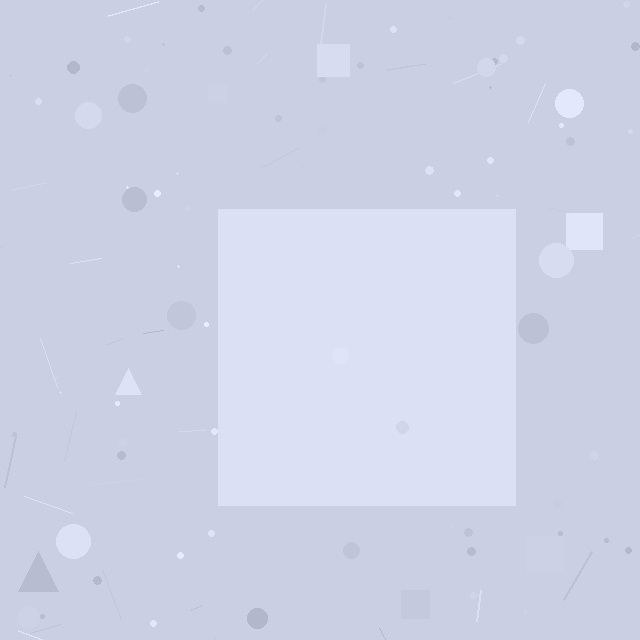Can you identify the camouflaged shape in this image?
The camouflaged shape is a square.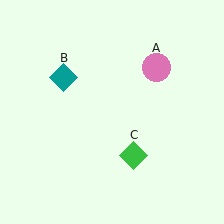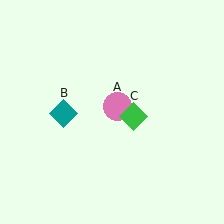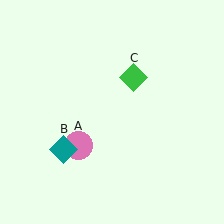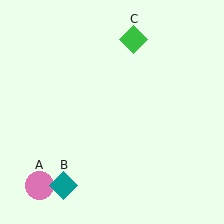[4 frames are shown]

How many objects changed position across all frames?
3 objects changed position: pink circle (object A), teal diamond (object B), green diamond (object C).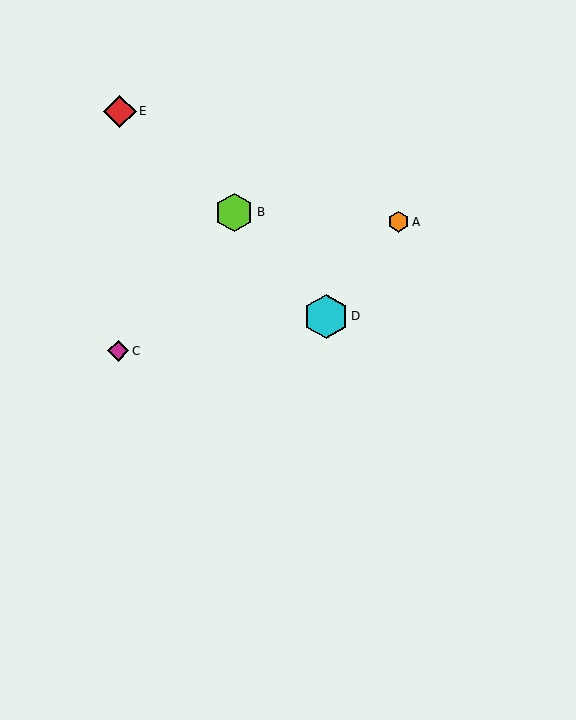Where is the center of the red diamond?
The center of the red diamond is at (120, 111).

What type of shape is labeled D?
Shape D is a cyan hexagon.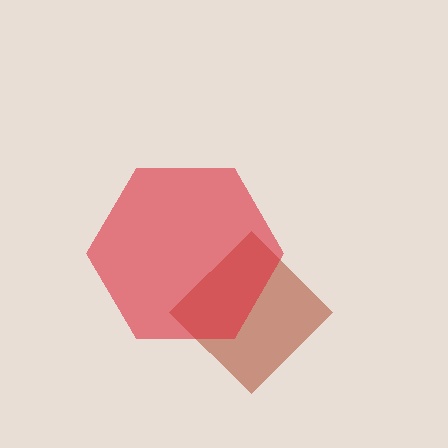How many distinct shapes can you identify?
There are 2 distinct shapes: a brown diamond, a red hexagon.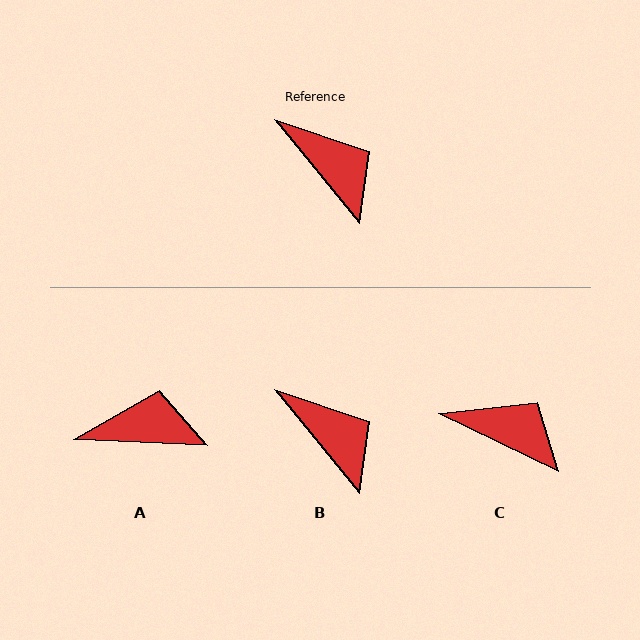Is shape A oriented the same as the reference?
No, it is off by about 48 degrees.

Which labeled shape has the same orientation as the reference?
B.